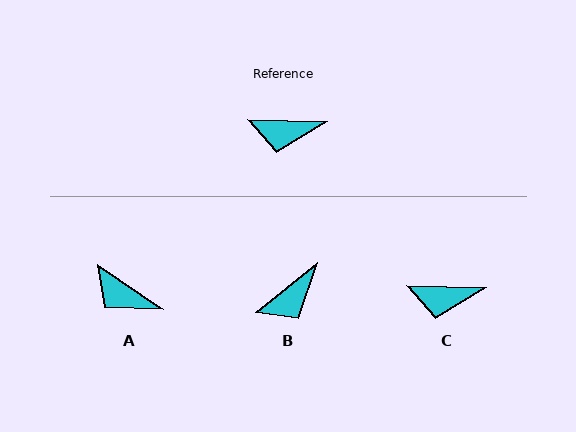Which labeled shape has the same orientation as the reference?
C.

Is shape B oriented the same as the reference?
No, it is off by about 40 degrees.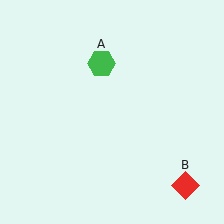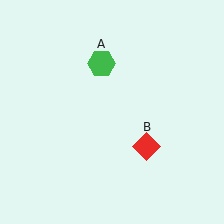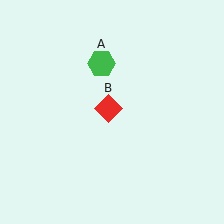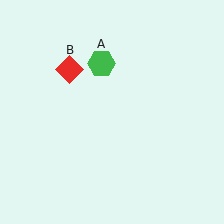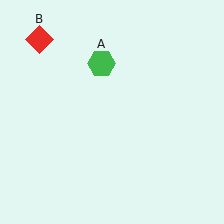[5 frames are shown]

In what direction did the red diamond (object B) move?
The red diamond (object B) moved up and to the left.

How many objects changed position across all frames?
1 object changed position: red diamond (object B).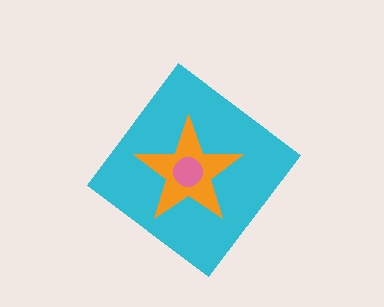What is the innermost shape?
The pink circle.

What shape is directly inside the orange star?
The pink circle.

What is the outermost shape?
The cyan diamond.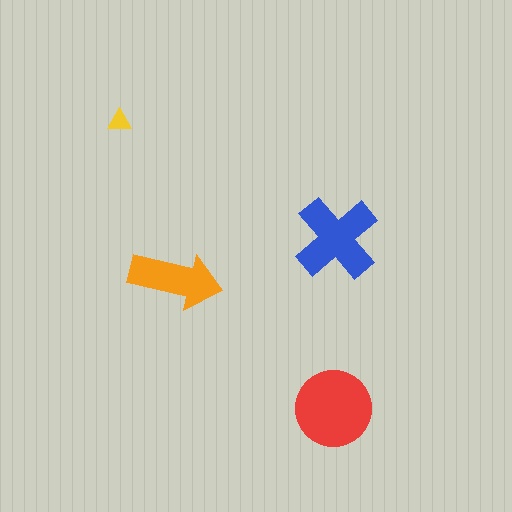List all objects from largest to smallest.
The red circle, the blue cross, the orange arrow, the yellow triangle.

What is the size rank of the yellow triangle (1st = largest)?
4th.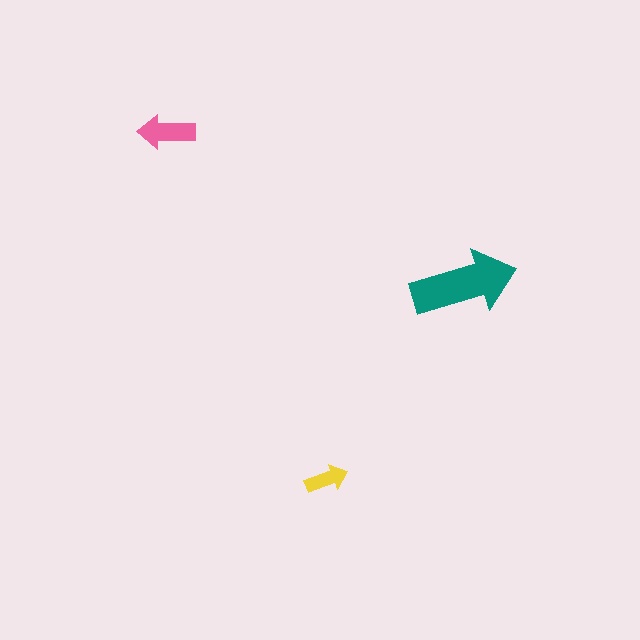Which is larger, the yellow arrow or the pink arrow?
The pink one.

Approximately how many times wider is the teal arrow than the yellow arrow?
About 2.5 times wider.